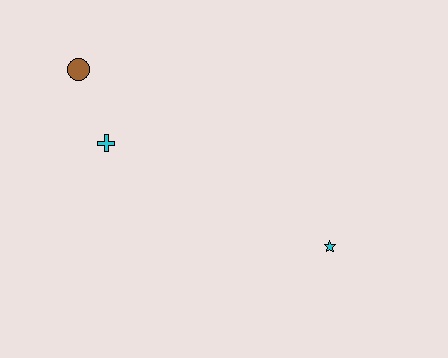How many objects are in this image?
There are 3 objects.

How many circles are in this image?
There is 1 circle.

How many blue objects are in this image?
There are no blue objects.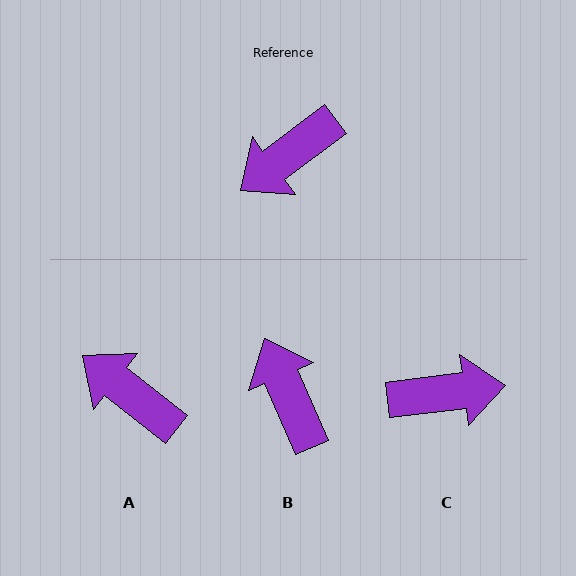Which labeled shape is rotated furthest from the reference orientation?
C, about 150 degrees away.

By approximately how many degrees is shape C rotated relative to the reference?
Approximately 150 degrees counter-clockwise.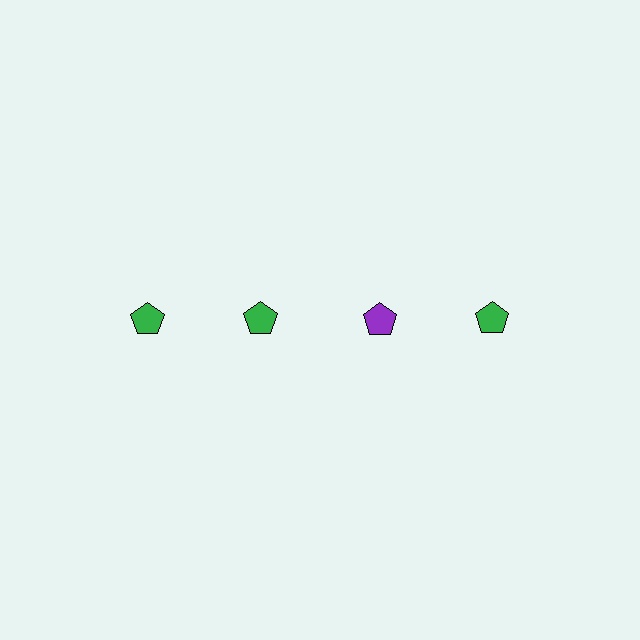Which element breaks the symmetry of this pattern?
The purple pentagon in the top row, center column breaks the symmetry. All other shapes are green pentagons.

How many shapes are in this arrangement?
There are 4 shapes arranged in a grid pattern.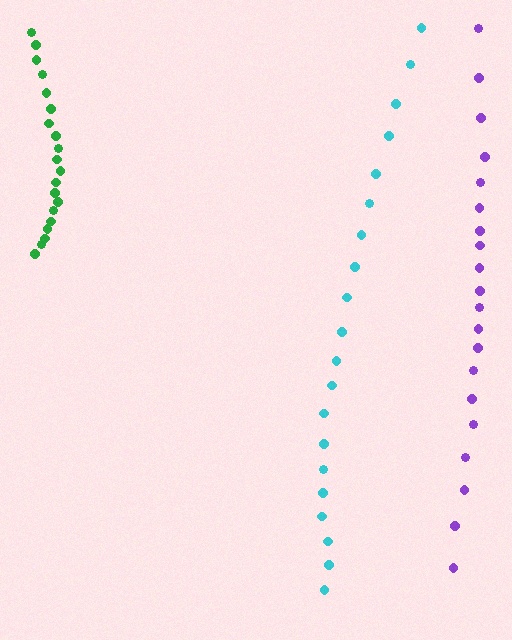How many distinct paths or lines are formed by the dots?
There are 3 distinct paths.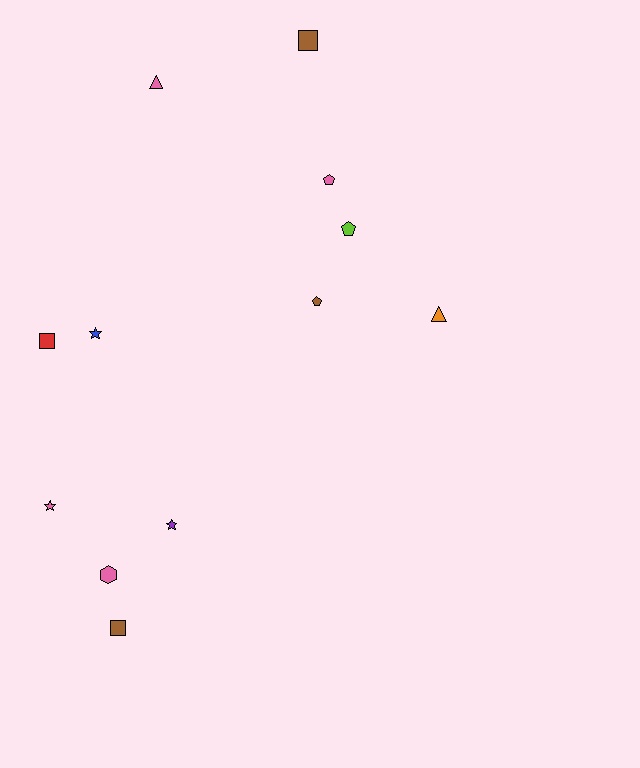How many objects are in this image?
There are 12 objects.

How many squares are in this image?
There are 3 squares.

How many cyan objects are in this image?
There are no cyan objects.